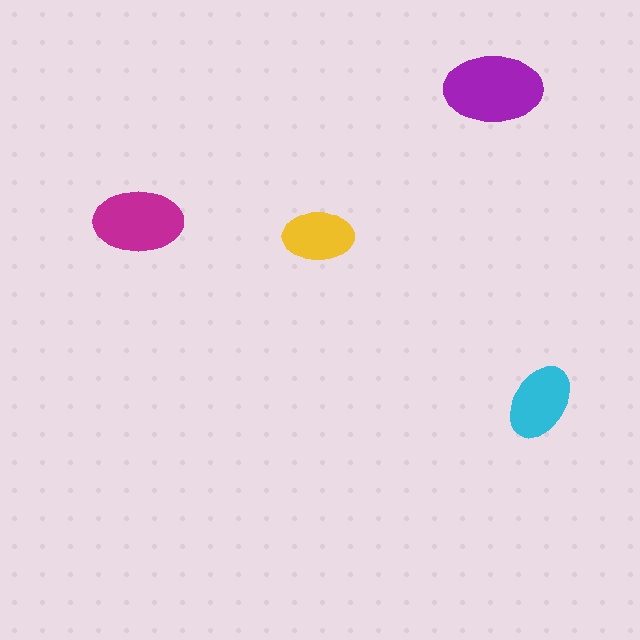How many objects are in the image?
There are 4 objects in the image.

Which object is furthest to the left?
The magenta ellipse is leftmost.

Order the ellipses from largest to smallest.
the purple one, the magenta one, the cyan one, the yellow one.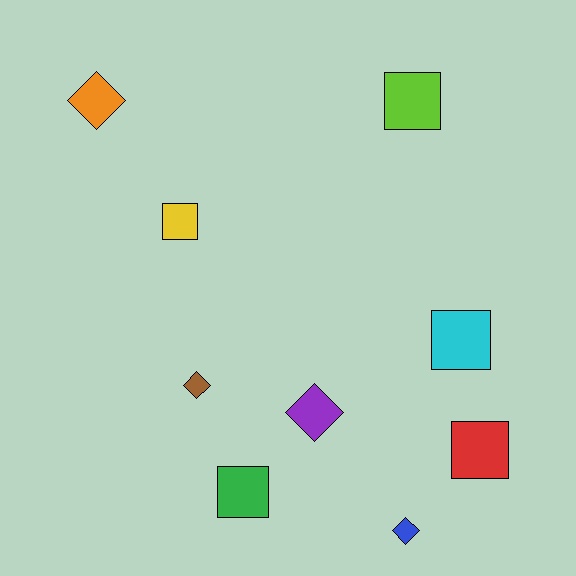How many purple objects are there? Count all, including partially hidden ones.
There is 1 purple object.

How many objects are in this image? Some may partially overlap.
There are 9 objects.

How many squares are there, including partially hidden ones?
There are 5 squares.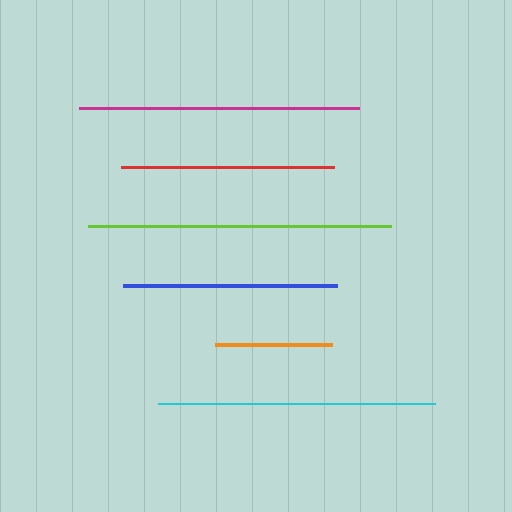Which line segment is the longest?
The lime line is the longest at approximately 303 pixels.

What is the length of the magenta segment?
The magenta segment is approximately 281 pixels long.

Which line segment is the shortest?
The orange line is the shortest at approximately 117 pixels.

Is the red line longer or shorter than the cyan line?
The cyan line is longer than the red line.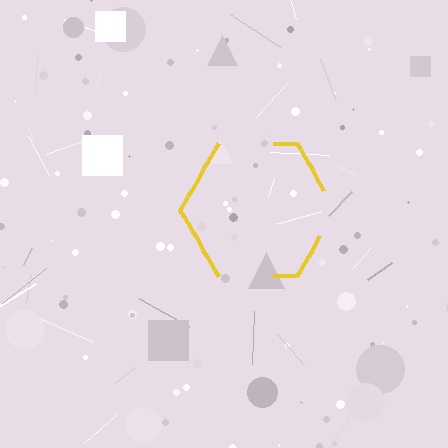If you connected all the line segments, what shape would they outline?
They would outline a hexagon.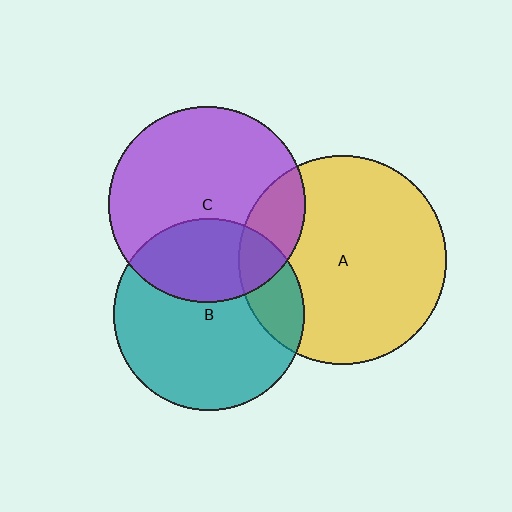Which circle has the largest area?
Circle A (yellow).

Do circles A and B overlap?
Yes.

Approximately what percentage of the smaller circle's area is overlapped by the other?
Approximately 20%.